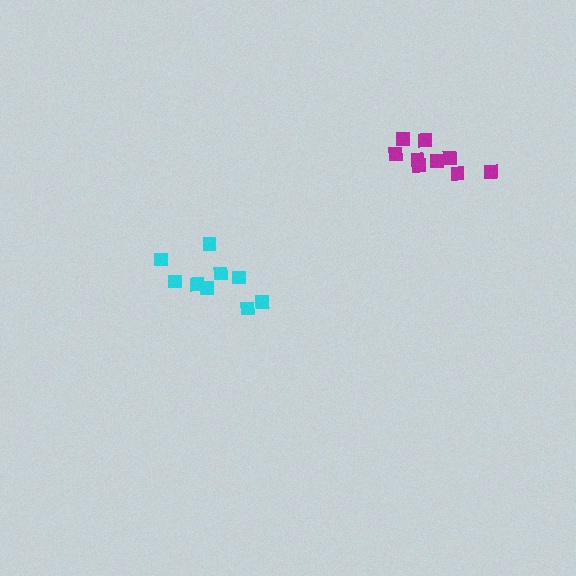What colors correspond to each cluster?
The clusters are colored: cyan, magenta.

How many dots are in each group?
Group 1: 9 dots, Group 2: 9 dots (18 total).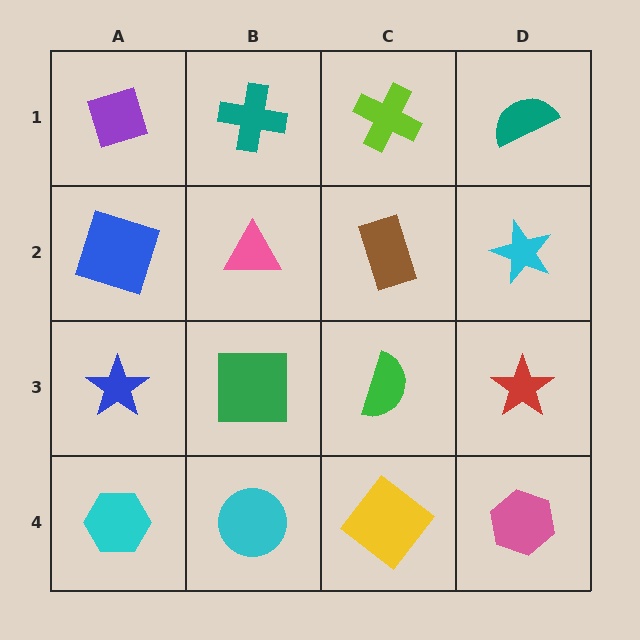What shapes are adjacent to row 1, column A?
A blue square (row 2, column A), a teal cross (row 1, column B).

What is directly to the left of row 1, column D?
A lime cross.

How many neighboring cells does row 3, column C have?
4.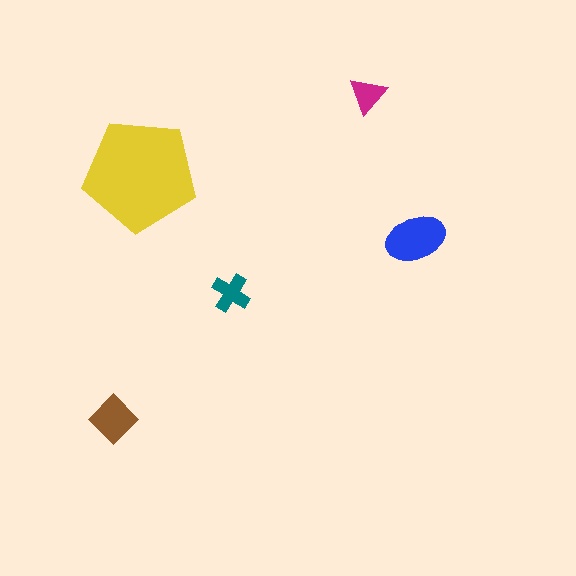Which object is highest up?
The magenta triangle is topmost.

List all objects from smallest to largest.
The magenta triangle, the teal cross, the brown diamond, the blue ellipse, the yellow pentagon.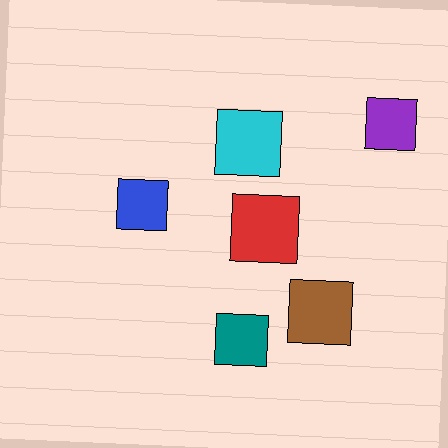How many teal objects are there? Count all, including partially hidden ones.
There is 1 teal object.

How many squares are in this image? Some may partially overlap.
There are 6 squares.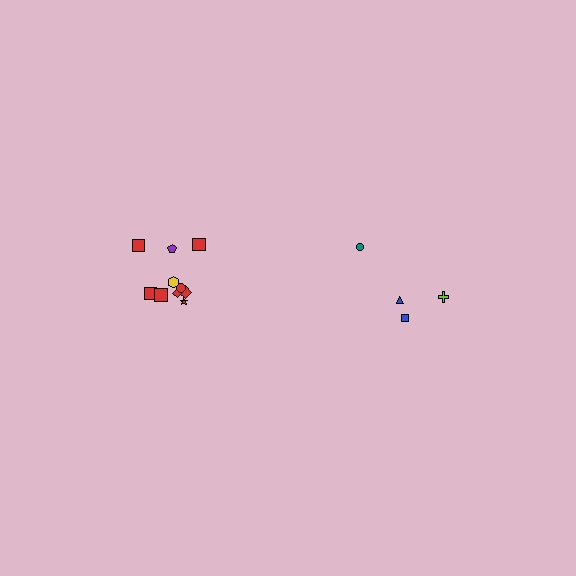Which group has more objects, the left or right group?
The left group.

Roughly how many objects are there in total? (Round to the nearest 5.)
Roughly 15 objects in total.